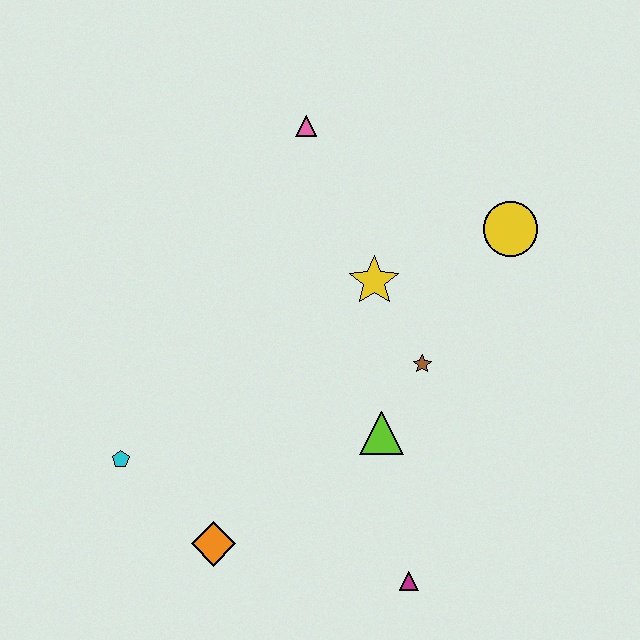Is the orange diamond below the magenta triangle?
No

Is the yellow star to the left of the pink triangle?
No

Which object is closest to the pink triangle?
The yellow star is closest to the pink triangle.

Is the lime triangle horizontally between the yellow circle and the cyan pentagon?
Yes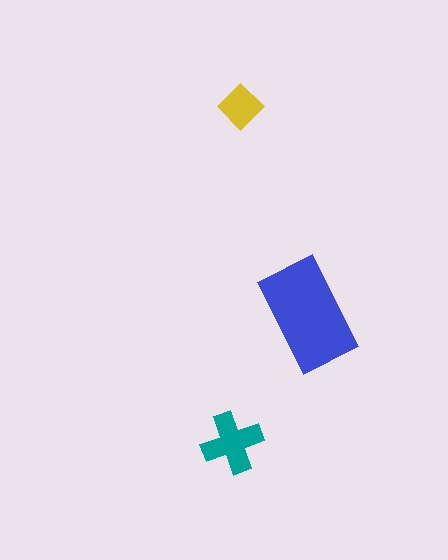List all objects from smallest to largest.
The yellow diamond, the teal cross, the blue rectangle.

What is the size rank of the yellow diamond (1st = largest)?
3rd.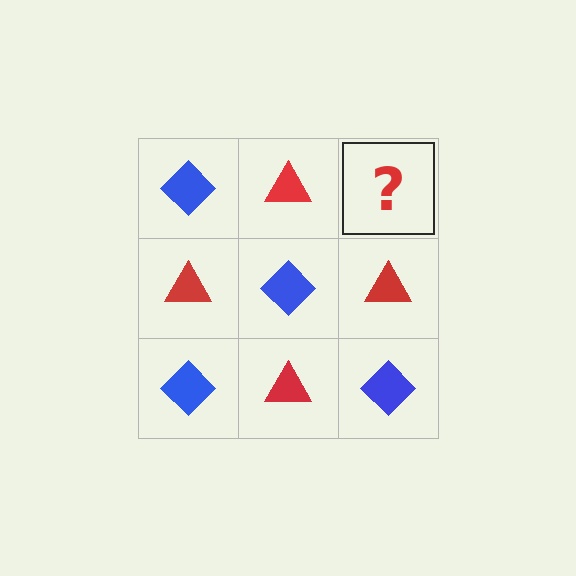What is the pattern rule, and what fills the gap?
The rule is that it alternates blue diamond and red triangle in a checkerboard pattern. The gap should be filled with a blue diamond.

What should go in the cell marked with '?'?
The missing cell should contain a blue diamond.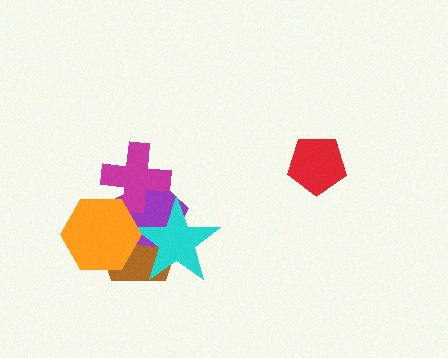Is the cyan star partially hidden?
Yes, it is partially covered by another shape.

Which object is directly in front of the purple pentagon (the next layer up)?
The magenta cross is directly in front of the purple pentagon.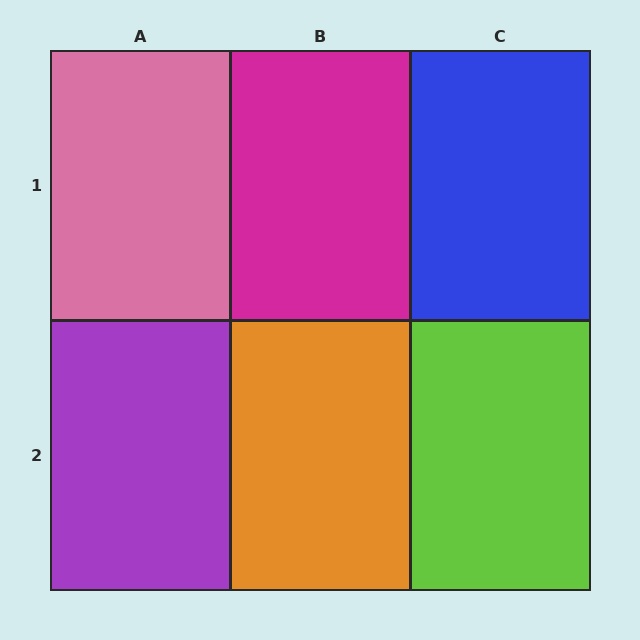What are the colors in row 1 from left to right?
Pink, magenta, blue.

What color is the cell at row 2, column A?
Purple.